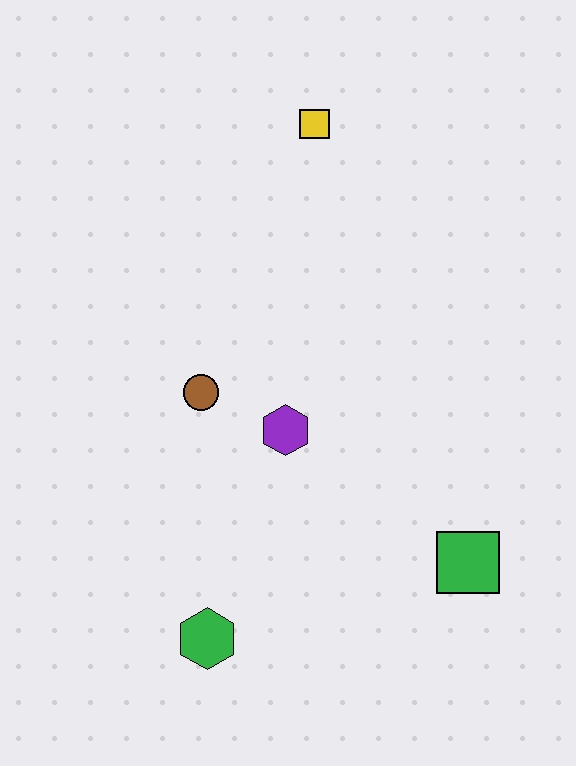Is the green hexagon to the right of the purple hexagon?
No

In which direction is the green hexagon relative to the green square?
The green hexagon is to the left of the green square.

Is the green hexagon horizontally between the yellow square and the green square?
No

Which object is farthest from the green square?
The yellow square is farthest from the green square.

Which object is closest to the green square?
The purple hexagon is closest to the green square.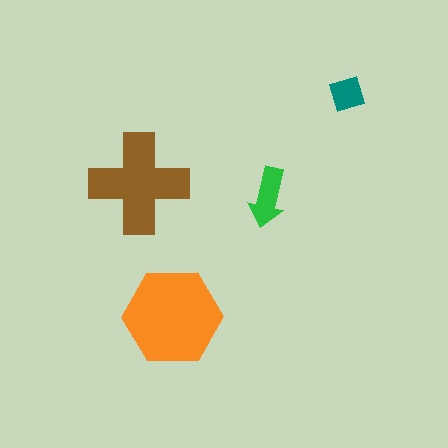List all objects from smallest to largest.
The teal diamond, the green arrow, the brown cross, the orange hexagon.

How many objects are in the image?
There are 4 objects in the image.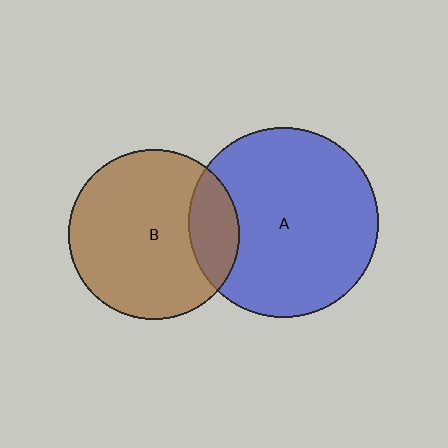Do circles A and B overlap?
Yes.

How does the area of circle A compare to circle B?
Approximately 1.2 times.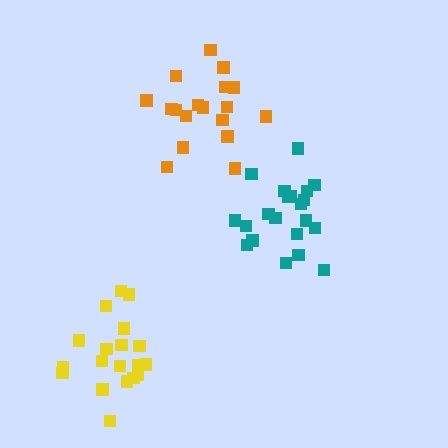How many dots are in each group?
Group 1: 18 dots, Group 2: 19 dots, Group 3: 21 dots (58 total).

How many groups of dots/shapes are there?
There are 3 groups.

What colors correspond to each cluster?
The clusters are colored: orange, yellow, teal.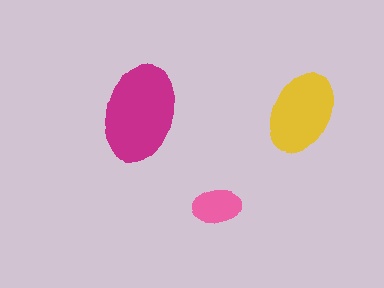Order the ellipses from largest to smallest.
the magenta one, the yellow one, the pink one.